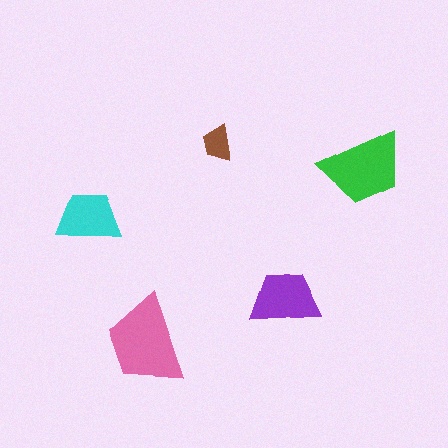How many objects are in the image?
There are 5 objects in the image.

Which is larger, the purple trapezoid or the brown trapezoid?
The purple one.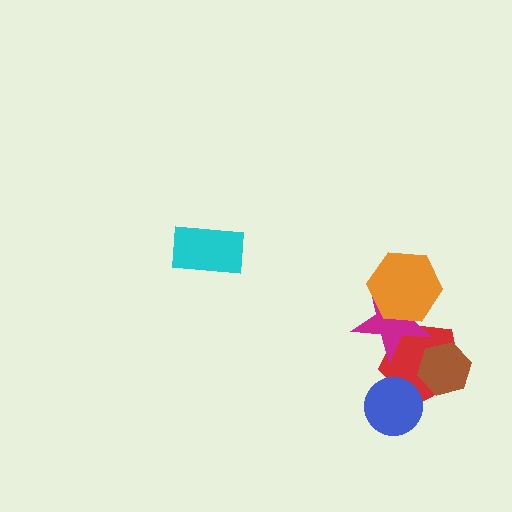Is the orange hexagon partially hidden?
No, no other shape covers it.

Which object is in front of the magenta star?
The orange hexagon is in front of the magenta star.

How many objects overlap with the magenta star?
2 objects overlap with the magenta star.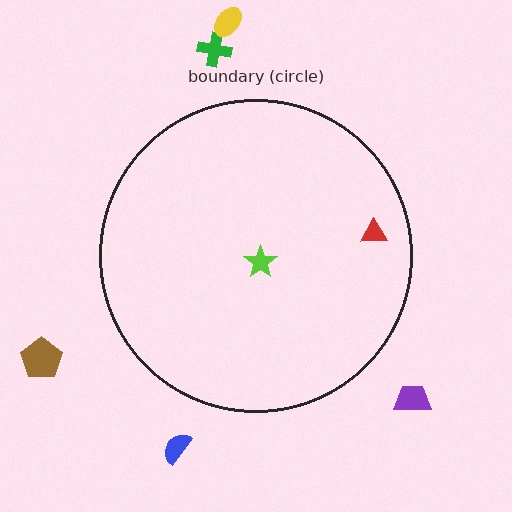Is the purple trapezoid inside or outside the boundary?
Outside.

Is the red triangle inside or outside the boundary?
Inside.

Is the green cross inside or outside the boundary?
Outside.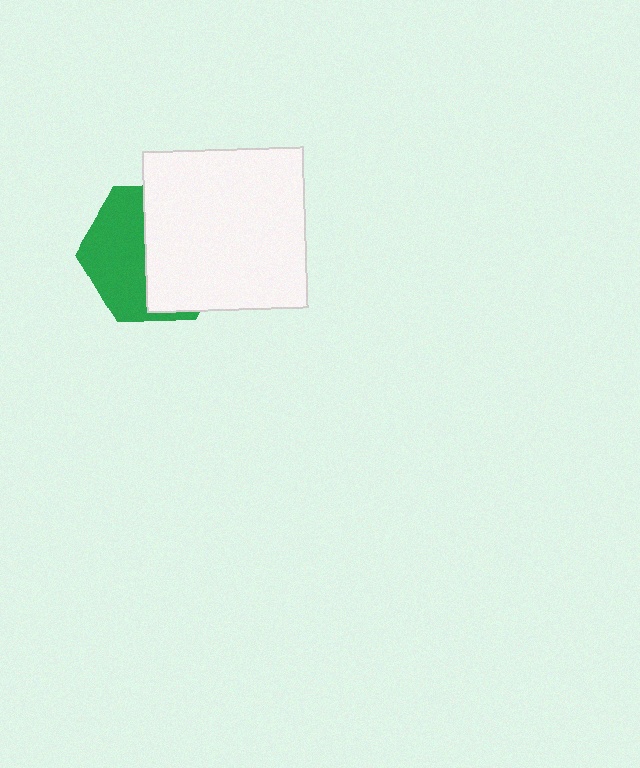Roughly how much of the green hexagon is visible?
About half of it is visible (roughly 45%).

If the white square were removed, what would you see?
You would see the complete green hexagon.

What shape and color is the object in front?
The object in front is a white square.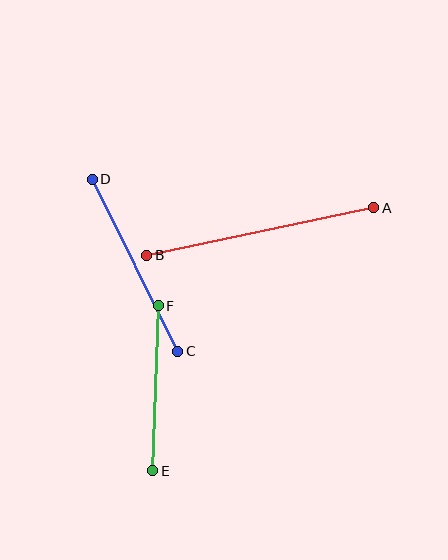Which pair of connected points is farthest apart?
Points A and B are farthest apart.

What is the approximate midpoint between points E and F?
The midpoint is at approximately (156, 388) pixels.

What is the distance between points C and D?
The distance is approximately 192 pixels.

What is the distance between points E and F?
The distance is approximately 165 pixels.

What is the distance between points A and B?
The distance is approximately 232 pixels.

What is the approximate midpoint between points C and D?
The midpoint is at approximately (135, 265) pixels.